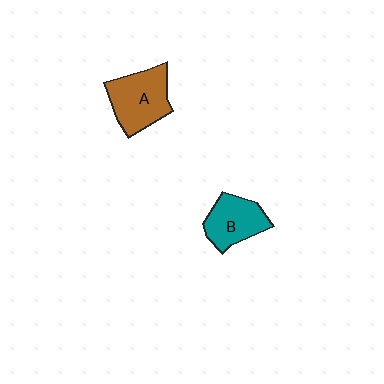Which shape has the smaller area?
Shape B (teal).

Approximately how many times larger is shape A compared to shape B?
Approximately 1.2 times.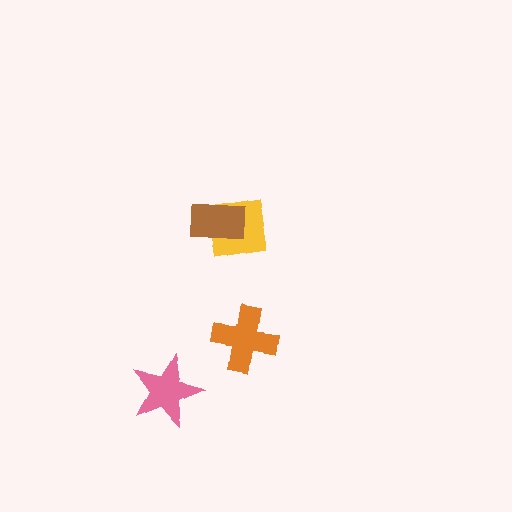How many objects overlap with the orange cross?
0 objects overlap with the orange cross.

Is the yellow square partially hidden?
Yes, it is partially covered by another shape.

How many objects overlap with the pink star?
0 objects overlap with the pink star.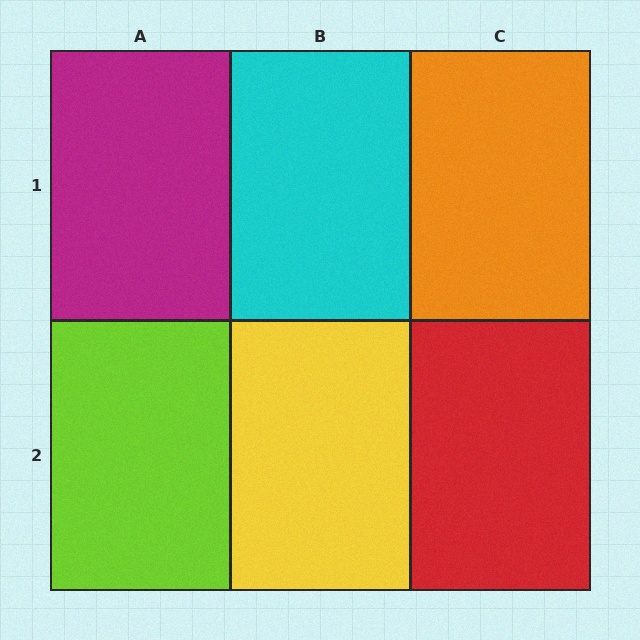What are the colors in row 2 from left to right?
Lime, yellow, red.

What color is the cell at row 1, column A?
Magenta.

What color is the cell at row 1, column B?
Cyan.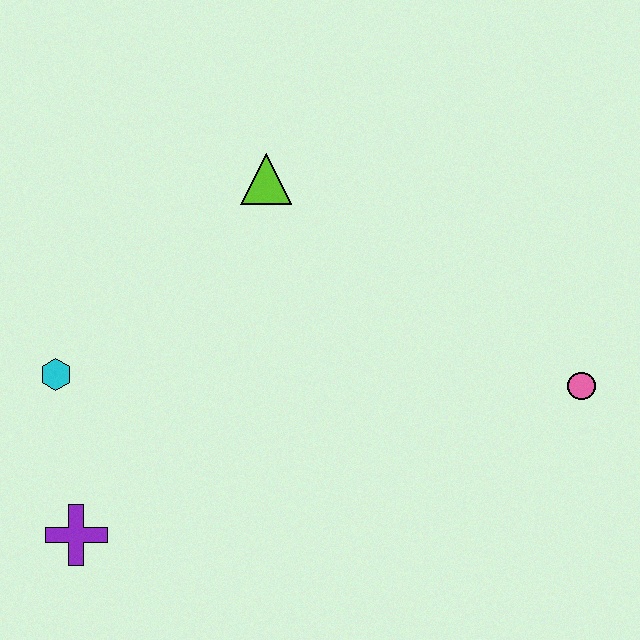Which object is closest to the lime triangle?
The cyan hexagon is closest to the lime triangle.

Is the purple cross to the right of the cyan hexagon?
Yes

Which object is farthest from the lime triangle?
The purple cross is farthest from the lime triangle.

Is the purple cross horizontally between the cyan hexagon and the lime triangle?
Yes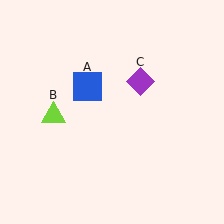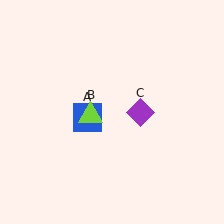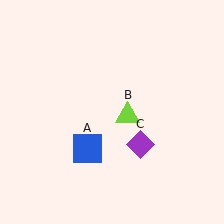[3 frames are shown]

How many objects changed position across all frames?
3 objects changed position: blue square (object A), lime triangle (object B), purple diamond (object C).